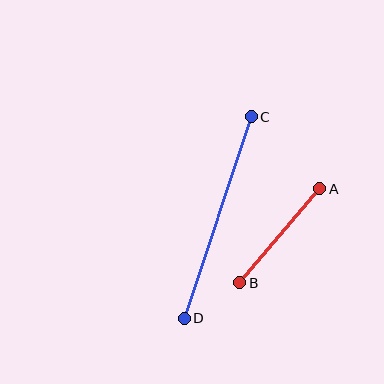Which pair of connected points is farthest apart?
Points C and D are farthest apart.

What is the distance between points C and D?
The distance is approximately 213 pixels.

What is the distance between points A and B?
The distance is approximately 123 pixels.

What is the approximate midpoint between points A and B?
The midpoint is at approximately (280, 236) pixels.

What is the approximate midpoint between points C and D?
The midpoint is at approximately (218, 218) pixels.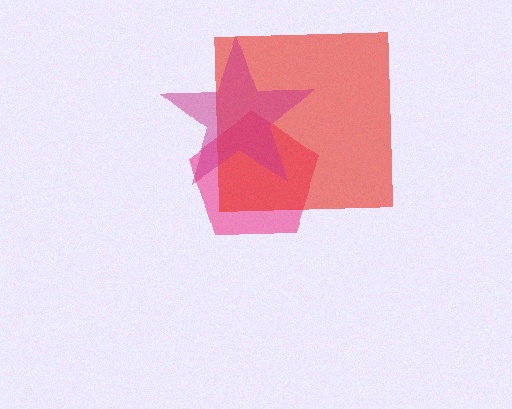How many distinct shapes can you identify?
There are 3 distinct shapes: a pink pentagon, a red square, a magenta star.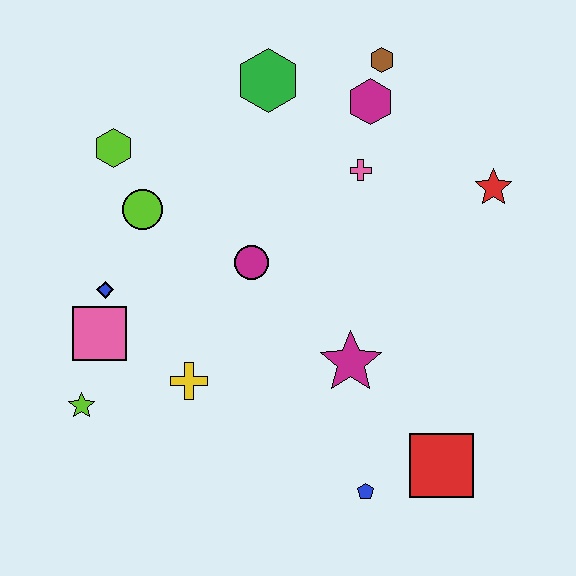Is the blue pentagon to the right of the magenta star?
Yes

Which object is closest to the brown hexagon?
The magenta hexagon is closest to the brown hexagon.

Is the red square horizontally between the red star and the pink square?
Yes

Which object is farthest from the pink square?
The red star is farthest from the pink square.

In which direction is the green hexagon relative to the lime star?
The green hexagon is above the lime star.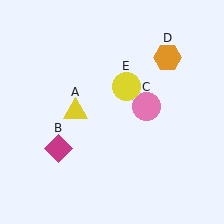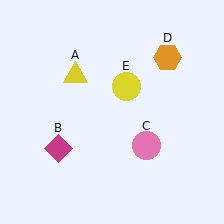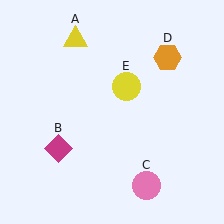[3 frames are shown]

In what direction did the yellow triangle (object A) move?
The yellow triangle (object A) moved up.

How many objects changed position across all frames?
2 objects changed position: yellow triangle (object A), pink circle (object C).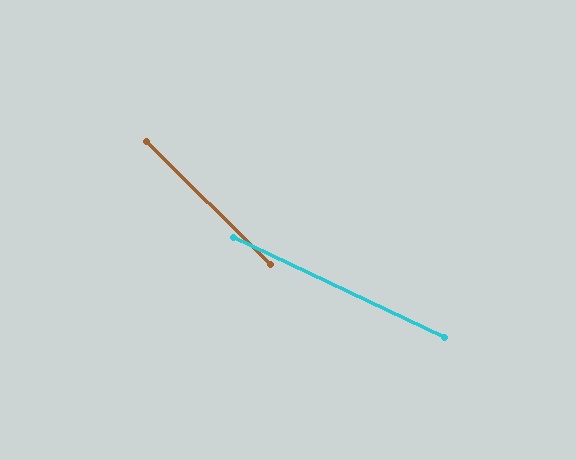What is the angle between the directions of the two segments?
Approximately 19 degrees.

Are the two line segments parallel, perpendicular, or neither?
Neither parallel nor perpendicular — they differ by about 19°.